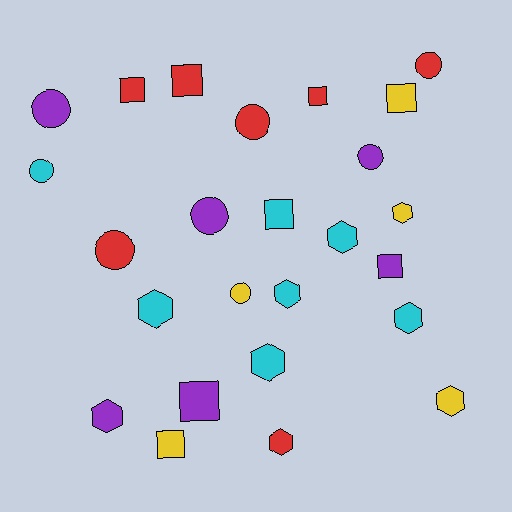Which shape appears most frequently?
Hexagon, with 9 objects.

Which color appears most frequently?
Red, with 7 objects.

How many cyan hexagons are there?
There are 5 cyan hexagons.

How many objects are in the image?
There are 25 objects.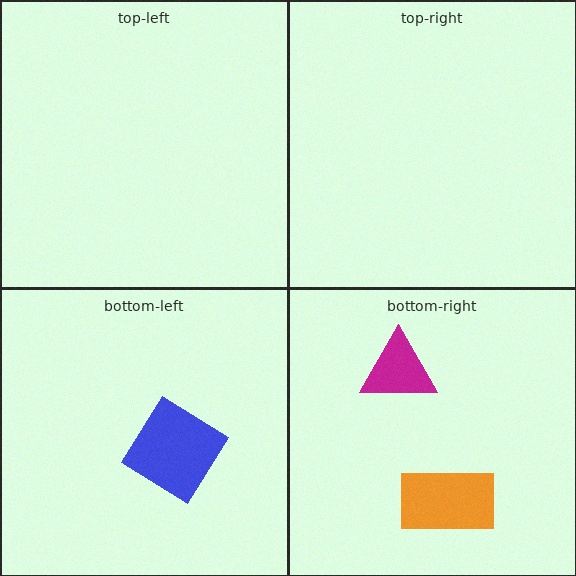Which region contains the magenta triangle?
The bottom-right region.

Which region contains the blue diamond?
The bottom-left region.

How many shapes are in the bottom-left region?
1.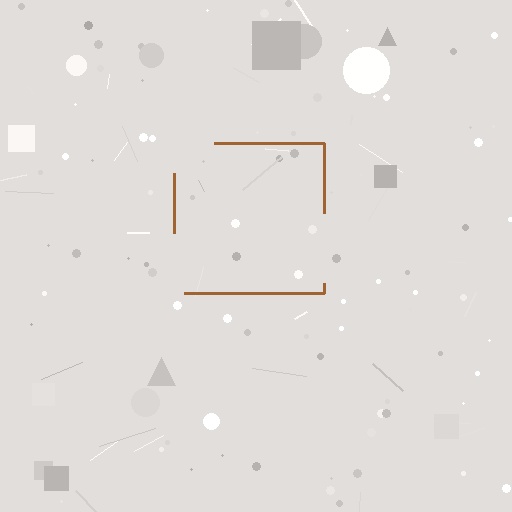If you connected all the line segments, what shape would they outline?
They would outline a square.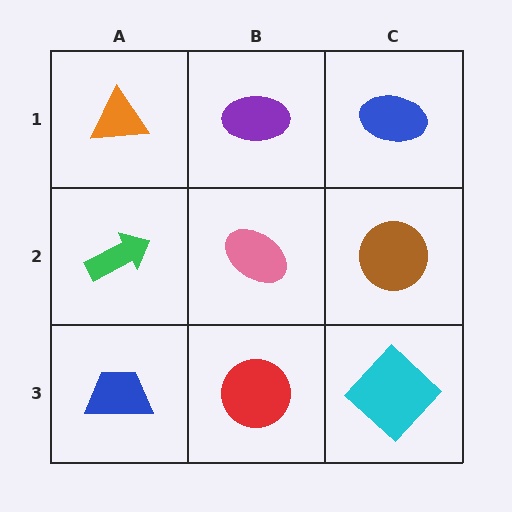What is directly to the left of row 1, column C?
A purple ellipse.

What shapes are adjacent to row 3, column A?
A green arrow (row 2, column A), a red circle (row 3, column B).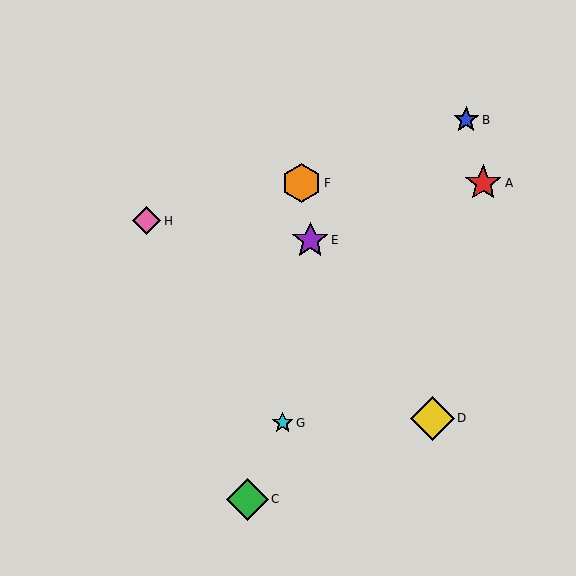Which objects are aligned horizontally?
Objects A, F are aligned horizontally.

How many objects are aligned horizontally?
2 objects (A, F) are aligned horizontally.